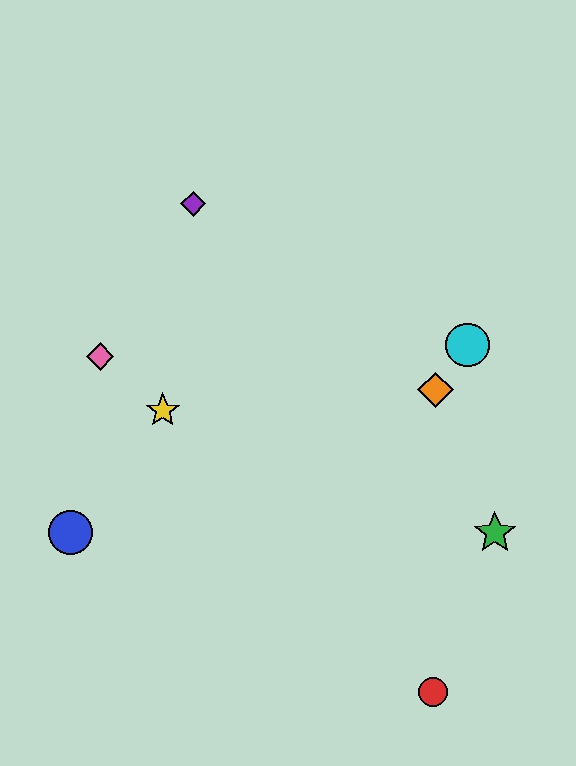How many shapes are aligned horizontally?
2 shapes (the blue circle, the green star) are aligned horizontally.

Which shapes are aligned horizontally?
The blue circle, the green star are aligned horizontally.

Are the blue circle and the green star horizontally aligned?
Yes, both are at y≈533.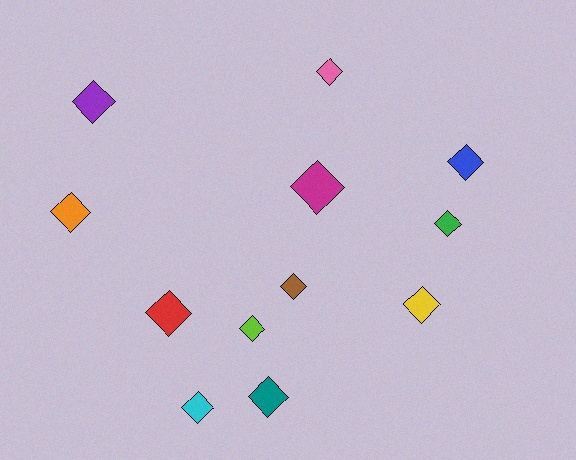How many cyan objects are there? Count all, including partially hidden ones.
There is 1 cyan object.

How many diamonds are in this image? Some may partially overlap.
There are 12 diamonds.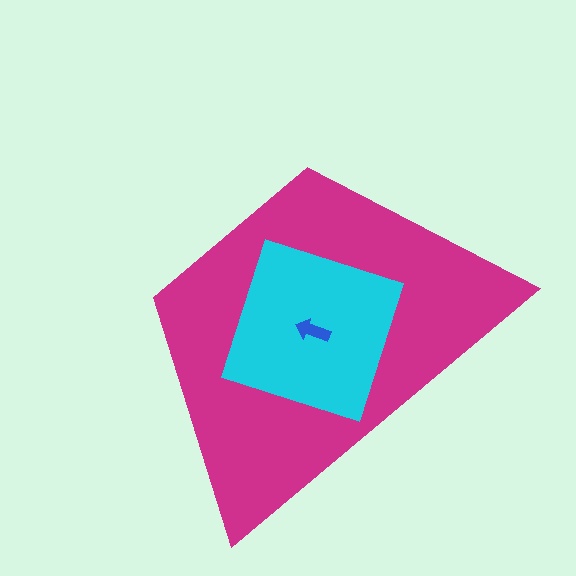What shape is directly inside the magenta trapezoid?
The cyan square.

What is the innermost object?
The blue arrow.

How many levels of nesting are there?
3.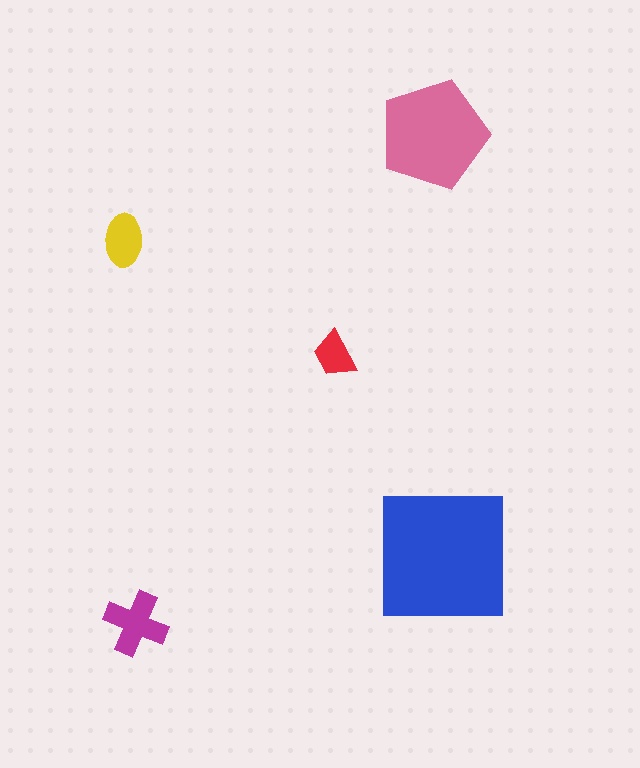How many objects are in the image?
There are 5 objects in the image.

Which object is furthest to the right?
The blue square is rightmost.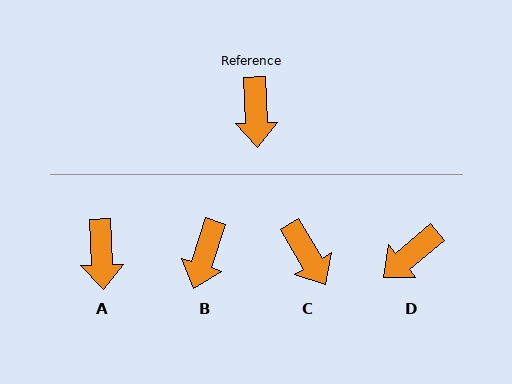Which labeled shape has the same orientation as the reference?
A.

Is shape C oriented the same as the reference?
No, it is off by about 28 degrees.